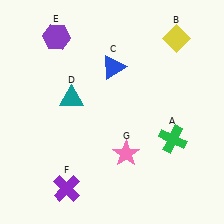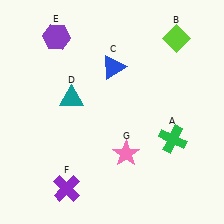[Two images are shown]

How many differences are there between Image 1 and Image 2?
There is 1 difference between the two images.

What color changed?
The diamond (B) changed from yellow in Image 1 to lime in Image 2.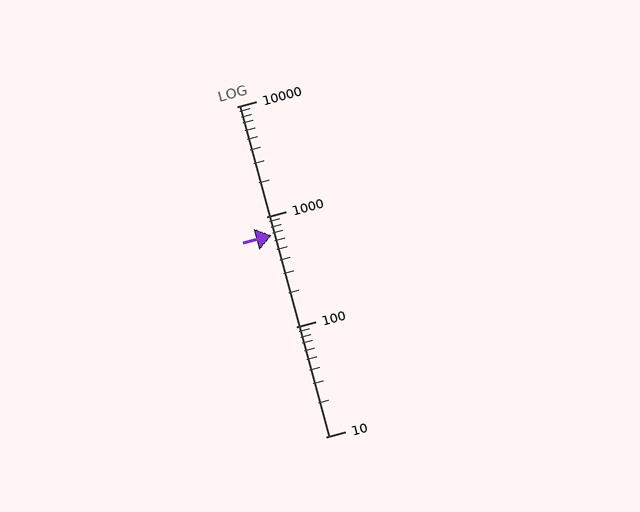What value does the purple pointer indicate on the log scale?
The pointer indicates approximately 680.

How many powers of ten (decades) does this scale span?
The scale spans 3 decades, from 10 to 10000.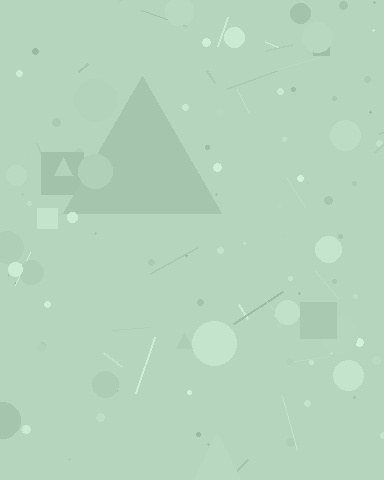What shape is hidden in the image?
A triangle is hidden in the image.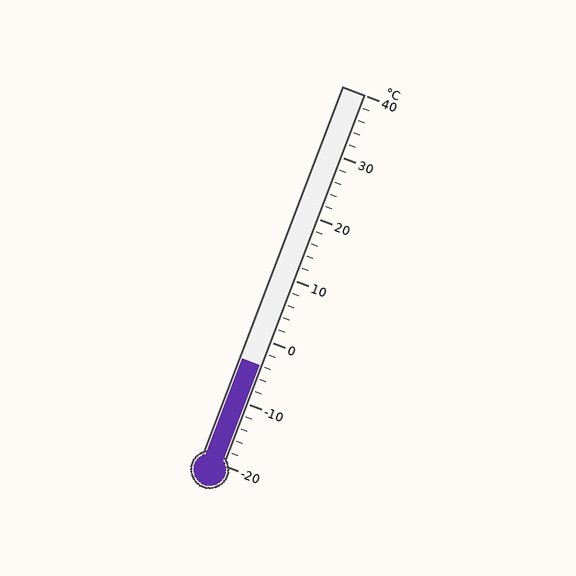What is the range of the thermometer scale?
The thermometer scale ranges from -20°C to 40°C.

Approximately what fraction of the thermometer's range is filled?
The thermometer is filled to approximately 25% of its range.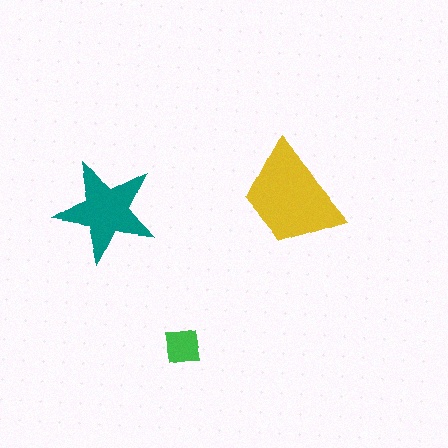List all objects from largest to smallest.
The yellow trapezoid, the teal star, the green square.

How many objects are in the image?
There are 3 objects in the image.